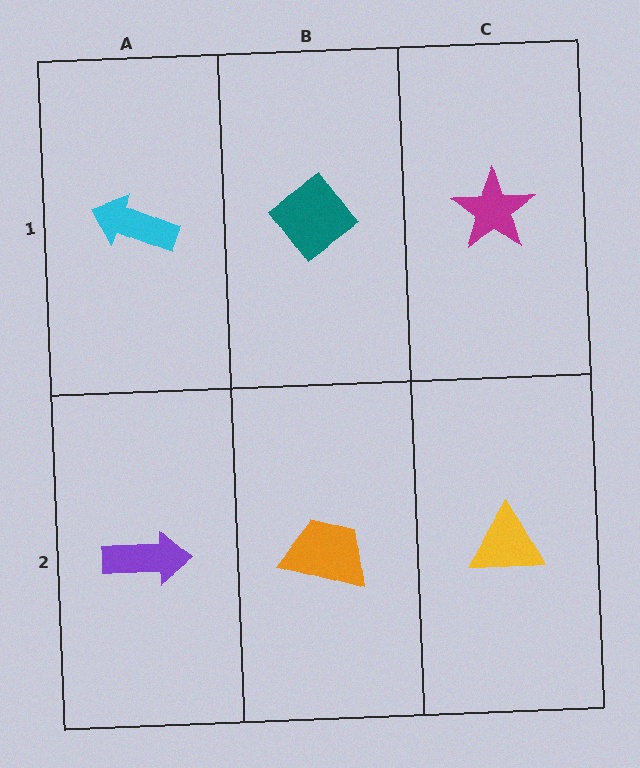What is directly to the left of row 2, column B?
A purple arrow.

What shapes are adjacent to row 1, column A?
A purple arrow (row 2, column A), a teal diamond (row 1, column B).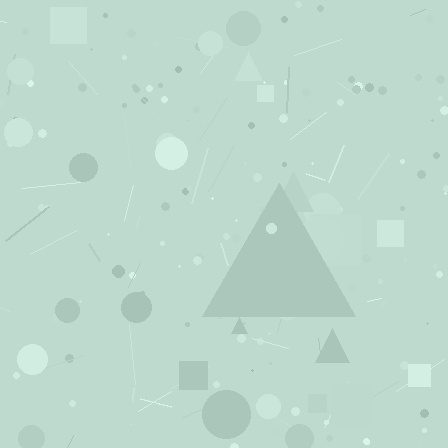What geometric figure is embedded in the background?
A triangle is embedded in the background.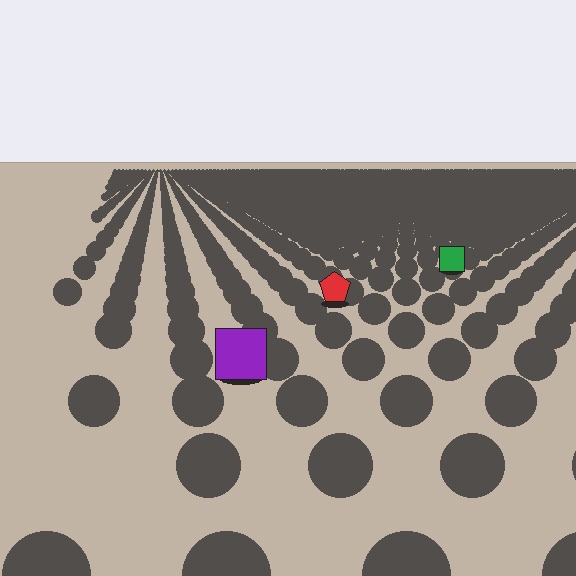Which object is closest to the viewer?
The purple square is closest. The texture marks near it are larger and more spread out.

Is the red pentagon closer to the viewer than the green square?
Yes. The red pentagon is closer — you can tell from the texture gradient: the ground texture is coarser near it.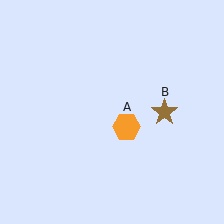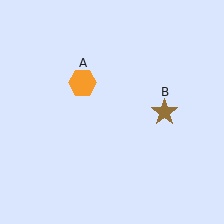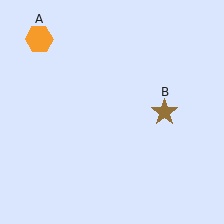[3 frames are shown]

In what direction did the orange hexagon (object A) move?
The orange hexagon (object A) moved up and to the left.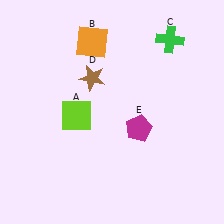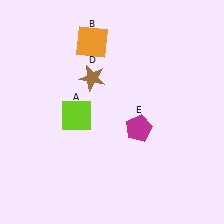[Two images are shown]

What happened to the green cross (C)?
The green cross (C) was removed in Image 2. It was in the top-right area of Image 1.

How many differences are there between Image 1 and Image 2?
There is 1 difference between the two images.